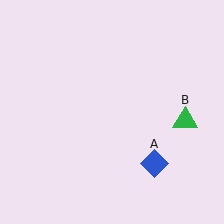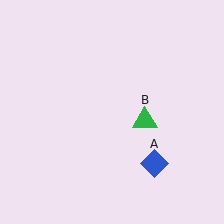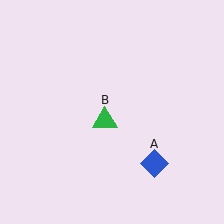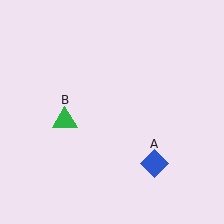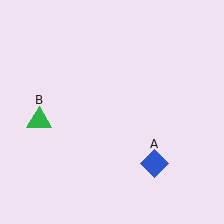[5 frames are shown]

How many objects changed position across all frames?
1 object changed position: green triangle (object B).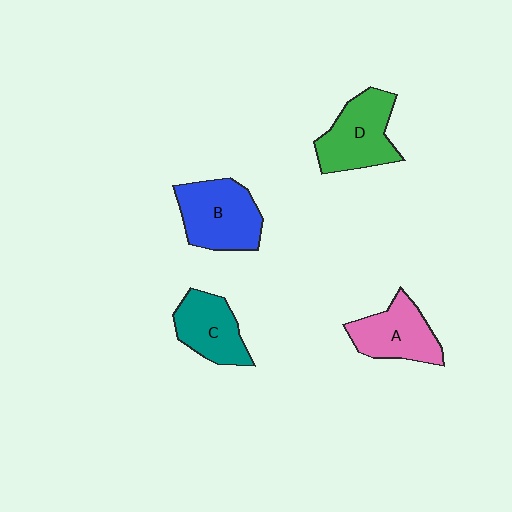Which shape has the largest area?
Shape B (blue).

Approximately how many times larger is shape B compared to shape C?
Approximately 1.3 times.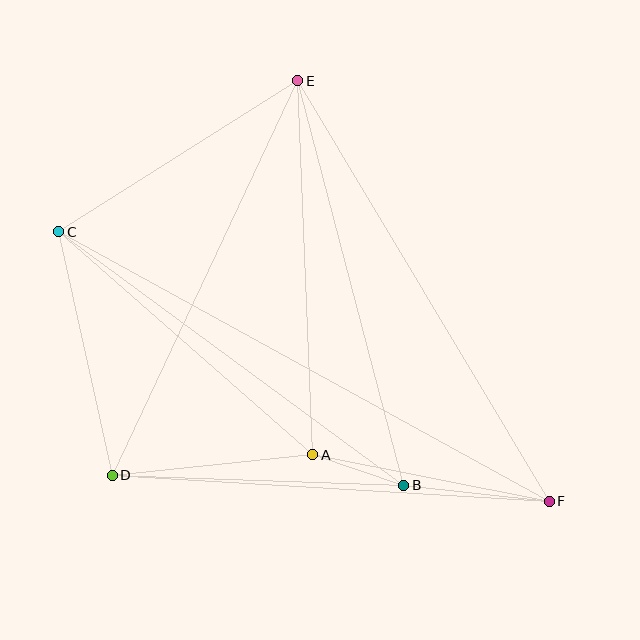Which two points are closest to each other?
Points A and B are closest to each other.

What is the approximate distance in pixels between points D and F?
The distance between D and F is approximately 438 pixels.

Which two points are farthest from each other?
Points C and F are farthest from each other.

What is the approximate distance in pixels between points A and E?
The distance between A and E is approximately 374 pixels.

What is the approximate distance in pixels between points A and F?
The distance between A and F is approximately 241 pixels.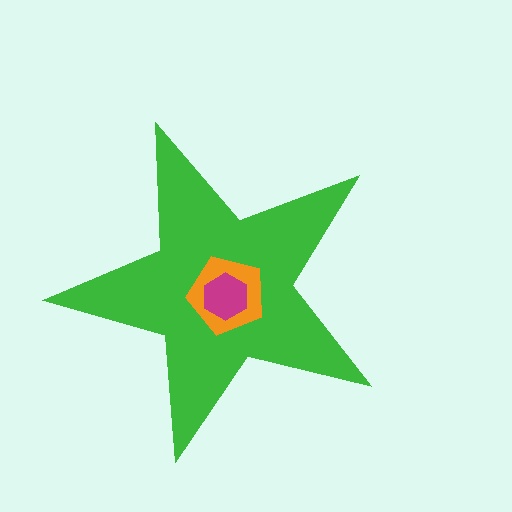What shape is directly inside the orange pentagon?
The magenta hexagon.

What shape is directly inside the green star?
The orange pentagon.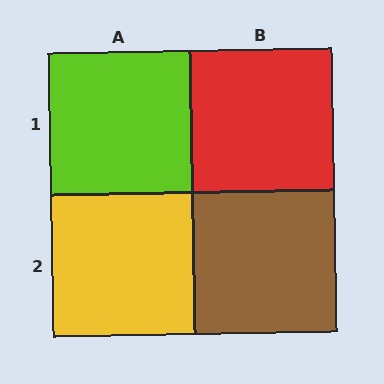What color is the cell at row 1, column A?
Lime.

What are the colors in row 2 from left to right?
Yellow, brown.